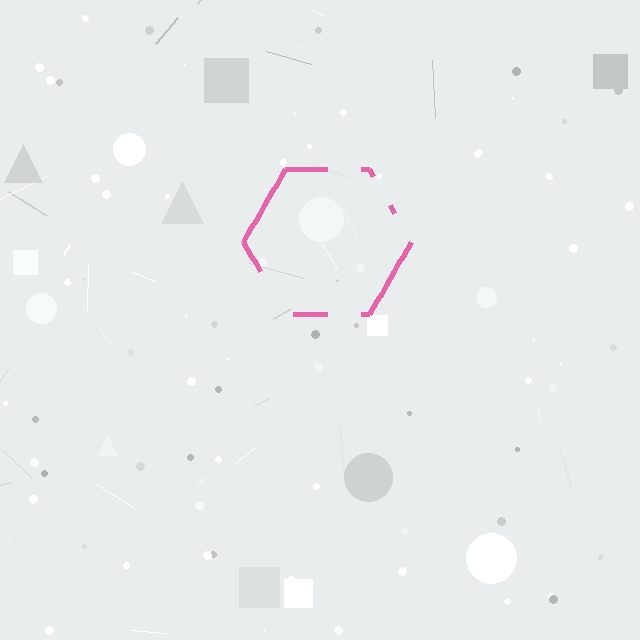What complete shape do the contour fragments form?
The contour fragments form a hexagon.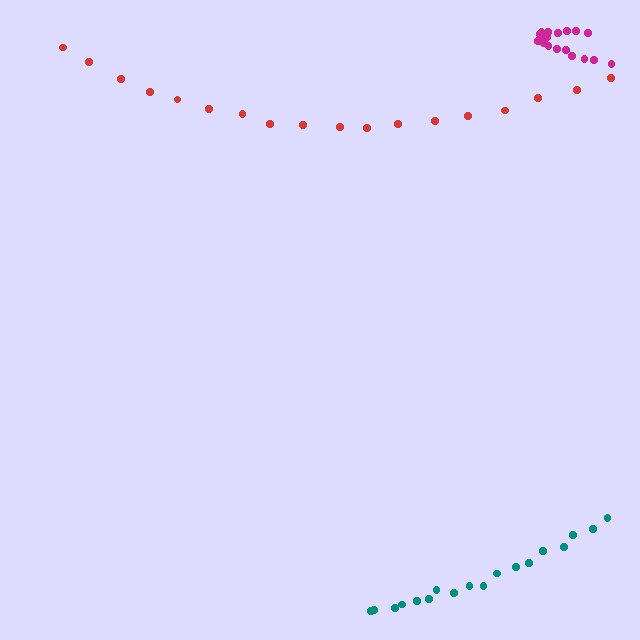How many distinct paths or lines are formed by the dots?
There are 3 distinct paths.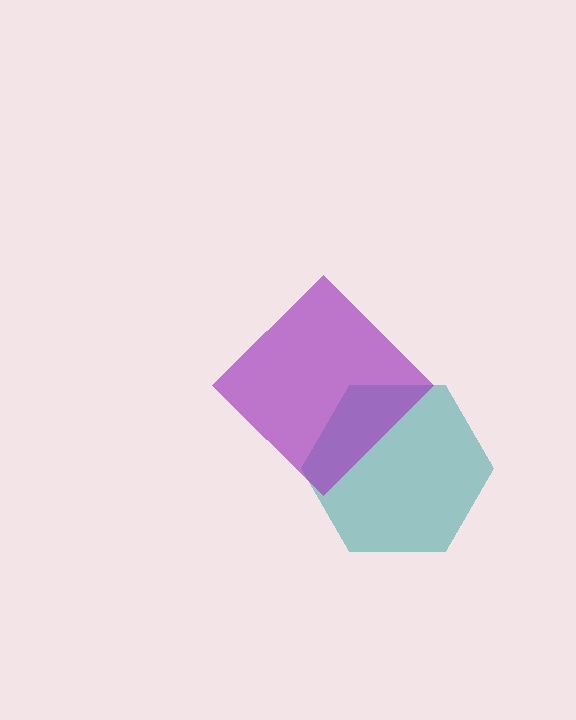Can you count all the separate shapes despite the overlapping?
Yes, there are 2 separate shapes.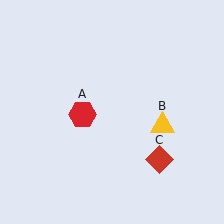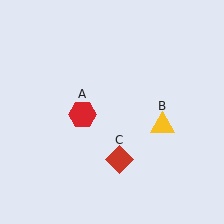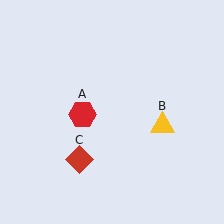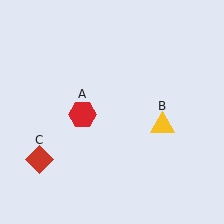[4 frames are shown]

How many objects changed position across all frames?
1 object changed position: red diamond (object C).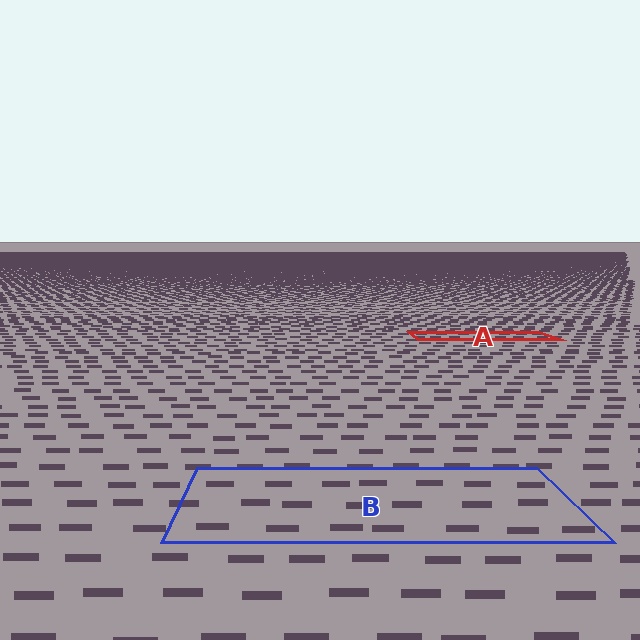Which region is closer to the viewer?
Region B is closer. The texture elements there are larger and more spread out.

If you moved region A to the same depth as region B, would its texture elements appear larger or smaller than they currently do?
They would appear larger. At a closer depth, the same texture elements are projected at a bigger on-screen size.